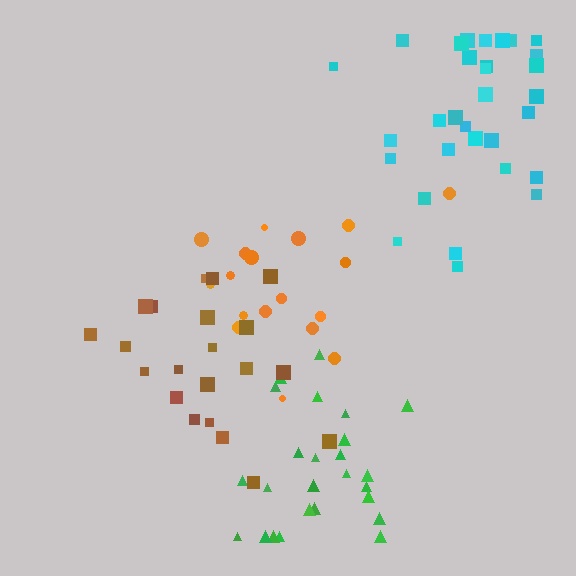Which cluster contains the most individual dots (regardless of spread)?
Cyan (33).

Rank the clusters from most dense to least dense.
green, cyan, orange, brown.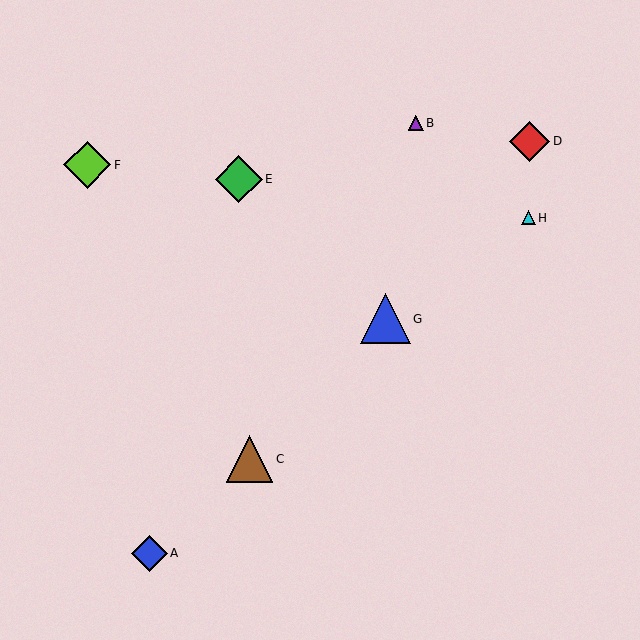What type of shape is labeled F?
Shape F is a lime diamond.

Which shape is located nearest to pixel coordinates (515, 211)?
The cyan triangle (labeled H) at (528, 218) is nearest to that location.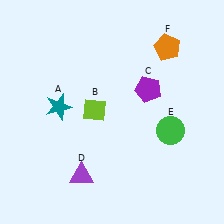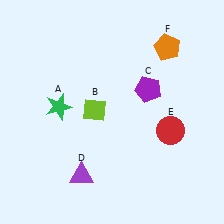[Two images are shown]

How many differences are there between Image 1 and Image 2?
There are 2 differences between the two images.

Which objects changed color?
A changed from teal to green. E changed from green to red.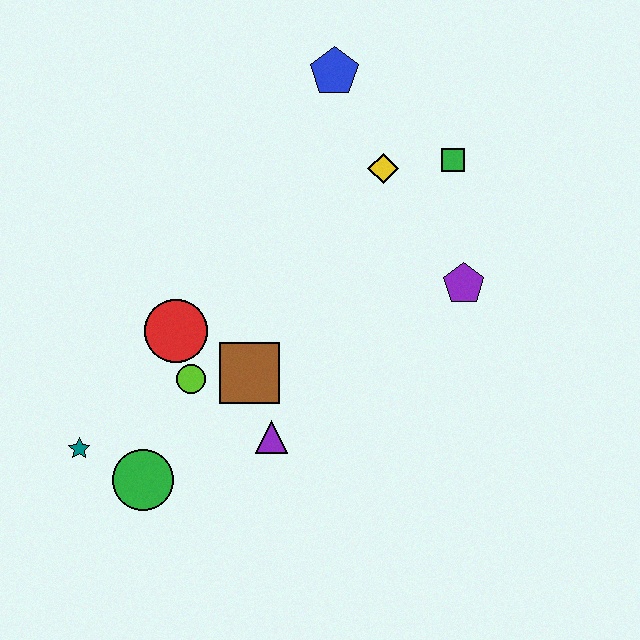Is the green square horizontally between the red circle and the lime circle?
No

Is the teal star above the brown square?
No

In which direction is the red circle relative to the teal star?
The red circle is above the teal star.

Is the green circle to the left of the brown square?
Yes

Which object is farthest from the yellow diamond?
The teal star is farthest from the yellow diamond.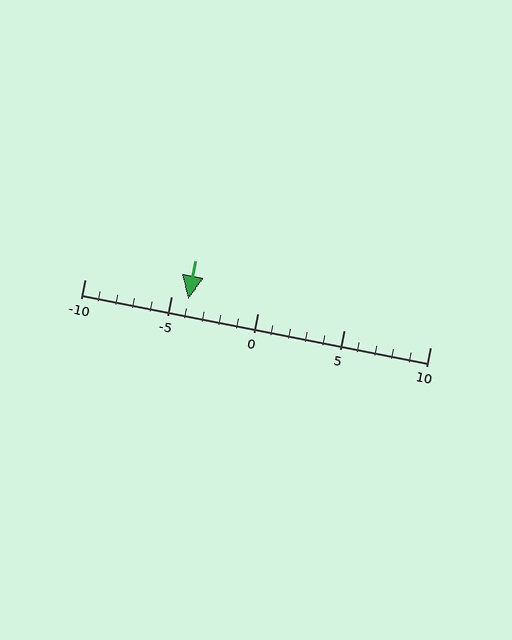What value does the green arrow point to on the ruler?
The green arrow points to approximately -4.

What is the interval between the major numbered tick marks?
The major tick marks are spaced 5 units apart.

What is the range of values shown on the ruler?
The ruler shows values from -10 to 10.